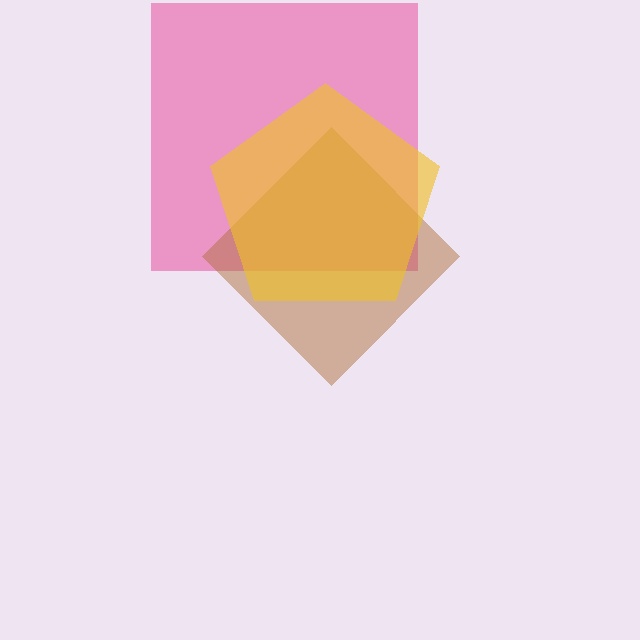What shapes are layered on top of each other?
The layered shapes are: a pink square, a brown diamond, a yellow pentagon.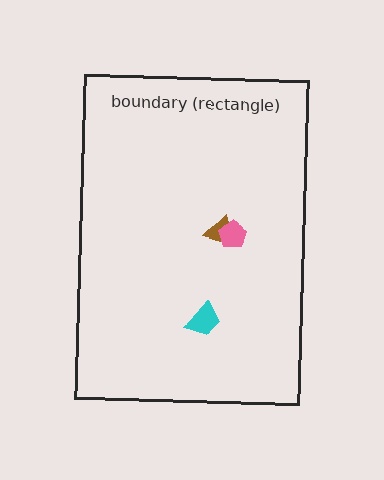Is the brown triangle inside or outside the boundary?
Inside.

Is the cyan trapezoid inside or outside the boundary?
Inside.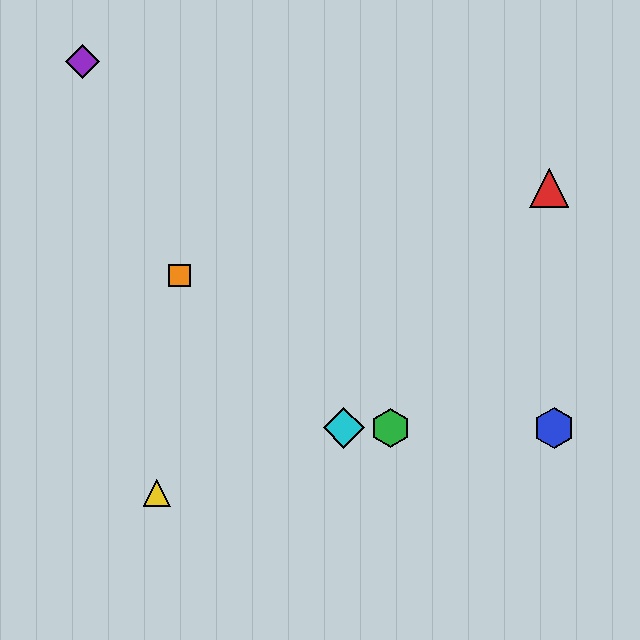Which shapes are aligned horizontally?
The blue hexagon, the green hexagon, the cyan diamond are aligned horizontally.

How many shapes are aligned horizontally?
3 shapes (the blue hexagon, the green hexagon, the cyan diamond) are aligned horizontally.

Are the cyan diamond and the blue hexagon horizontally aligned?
Yes, both are at y≈428.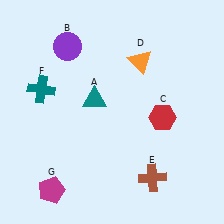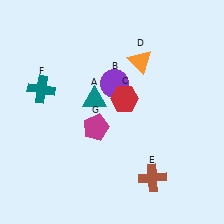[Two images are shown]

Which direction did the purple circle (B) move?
The purple circle (B) moved right.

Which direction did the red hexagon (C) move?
The red hexagon (C) moved left.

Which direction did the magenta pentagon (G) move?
The magenta pentagon (G) moved up.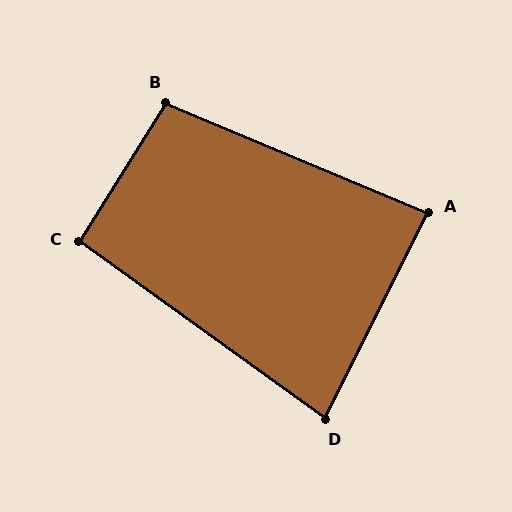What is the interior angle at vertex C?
Approximately 94 degrees (approximately right).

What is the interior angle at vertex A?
Approximately 86 degrees (approximately right).